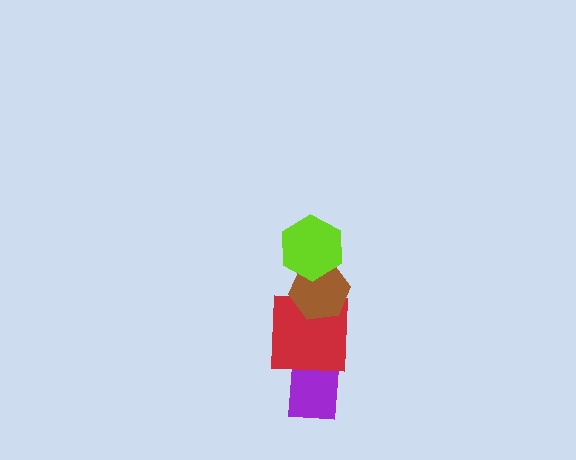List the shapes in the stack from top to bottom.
From top to bottom: the lime hexagon, the brown hexagon, the red square, the purple rectangle.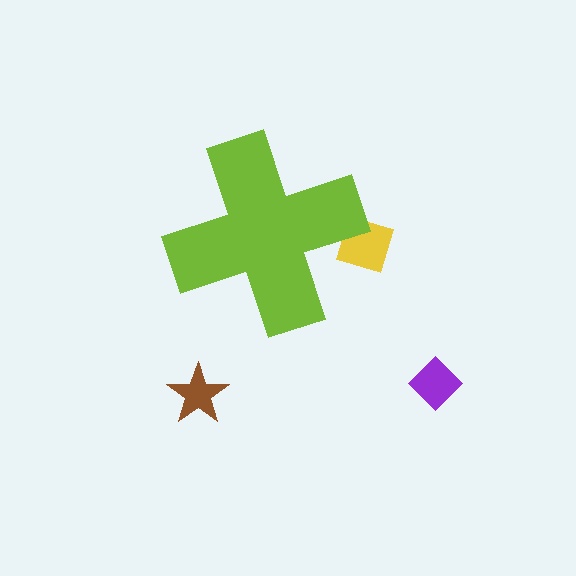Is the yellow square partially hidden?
Yes, the yellow square is partially hidden behind the lime cross.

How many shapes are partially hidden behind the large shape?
1 shape is partially hidden.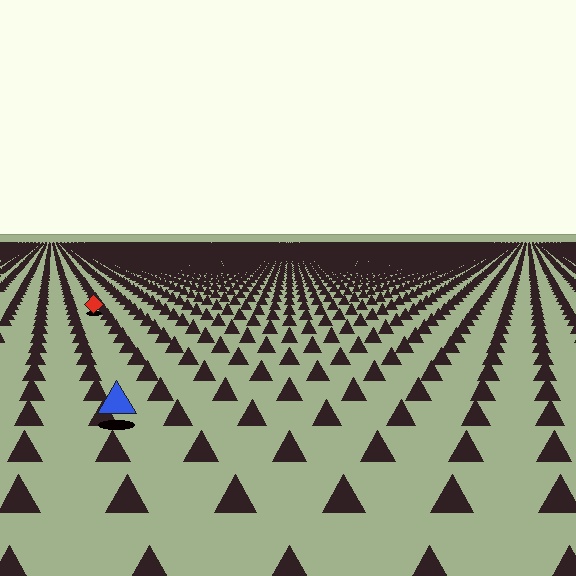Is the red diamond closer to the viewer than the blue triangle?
No. The blue triangle is closer — you can tell from the texture gradient: the ground texture is coarser near it.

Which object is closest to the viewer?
The blue triangle is closest. The texture marks near it are larger and more spread out.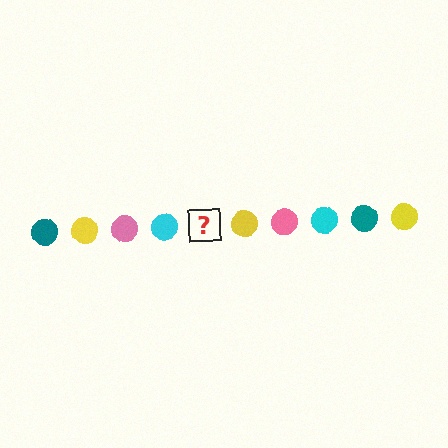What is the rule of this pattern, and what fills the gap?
The rule is that the pattern cycles through teal, yellow, pink, cyan circles. The gap should be filled with a teal circle.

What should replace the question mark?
The question mark should be replaced with a teal circle.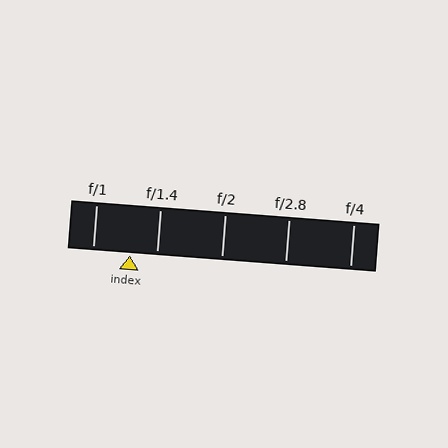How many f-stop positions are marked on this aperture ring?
There are 5 f-stop positions marked.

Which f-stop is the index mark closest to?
The index mark is closest to f/1.4.